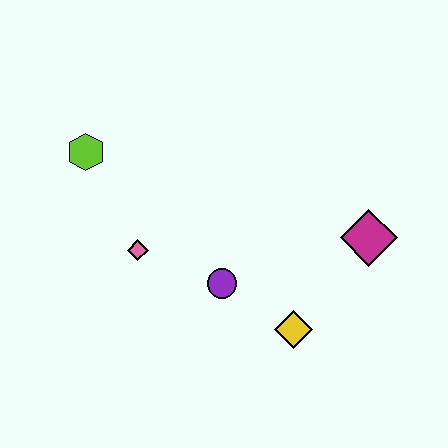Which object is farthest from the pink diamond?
The magenta diamond is farthest from the pink diamond.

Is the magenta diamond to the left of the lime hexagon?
No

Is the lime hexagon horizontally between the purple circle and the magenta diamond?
No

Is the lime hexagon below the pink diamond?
No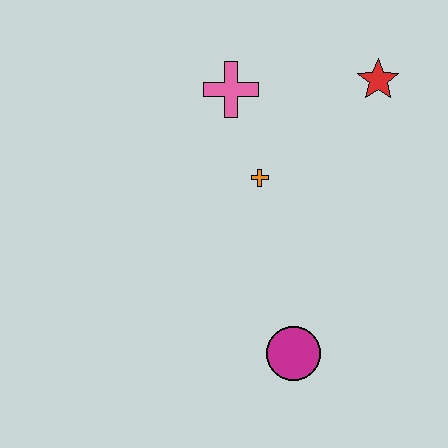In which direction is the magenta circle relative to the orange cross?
The magenta circle is below the orange cross.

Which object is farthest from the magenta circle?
The red star is farthest from the magenta circle.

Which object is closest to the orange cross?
The pink cross is closest to the orange cross.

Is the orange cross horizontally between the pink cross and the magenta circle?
Yes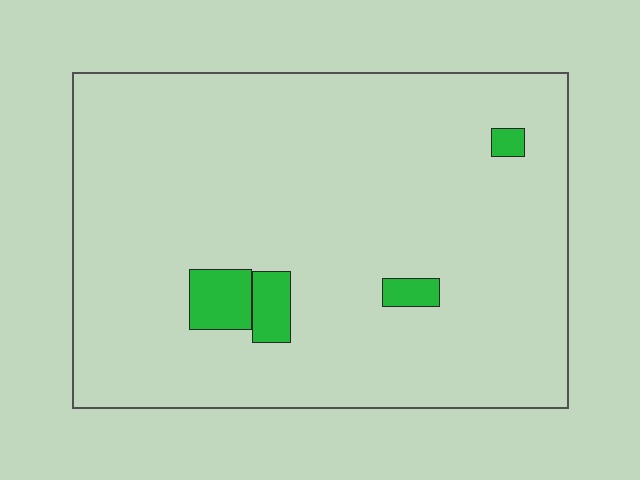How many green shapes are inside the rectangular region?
4.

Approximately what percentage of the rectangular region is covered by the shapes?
Approximately 5%.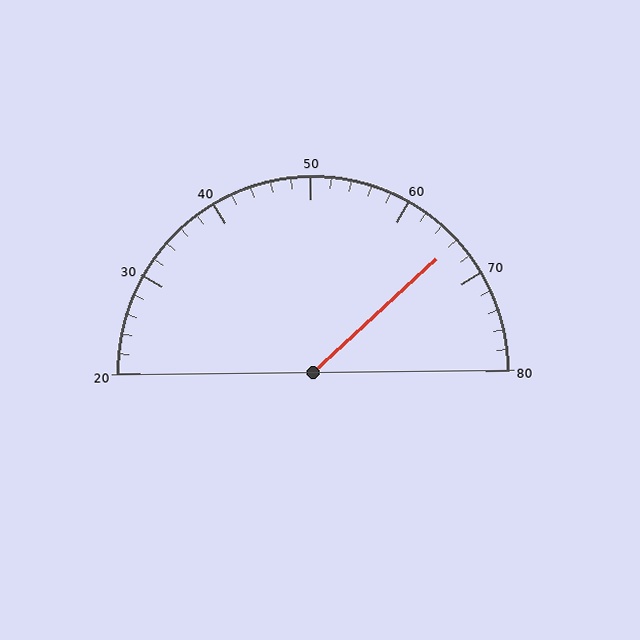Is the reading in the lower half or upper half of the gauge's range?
The reading is in the upper half of the range (20 to 80).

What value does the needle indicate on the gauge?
The needle indicates approximately 66.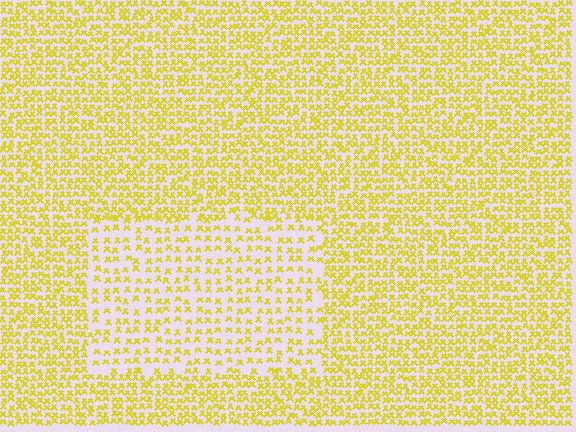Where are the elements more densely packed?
The elements are more densely packed outside the rectangle boundary.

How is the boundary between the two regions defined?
The boundary is defined by a change in element density (approximately 1.9x ratio). All elements are the same color, size, and shape.